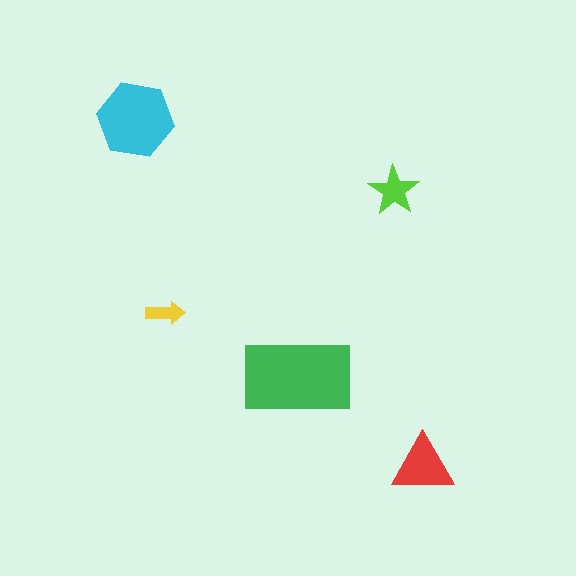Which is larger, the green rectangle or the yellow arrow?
The green rectangle.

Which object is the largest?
The green rectangle.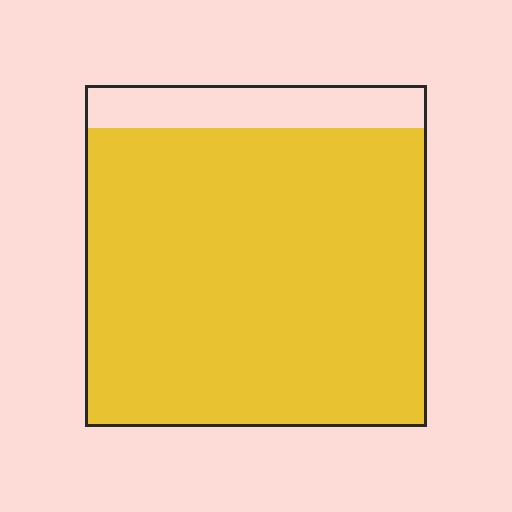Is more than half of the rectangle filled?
Yes.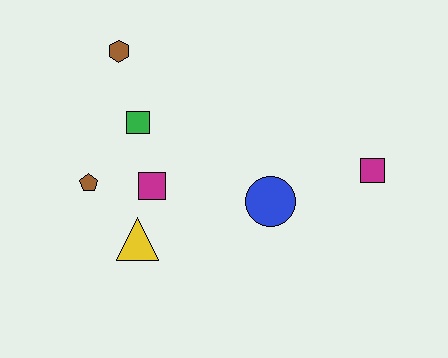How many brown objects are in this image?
There are 2 brown objects.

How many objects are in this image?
There are 7 objects.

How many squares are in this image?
There are 3 squares.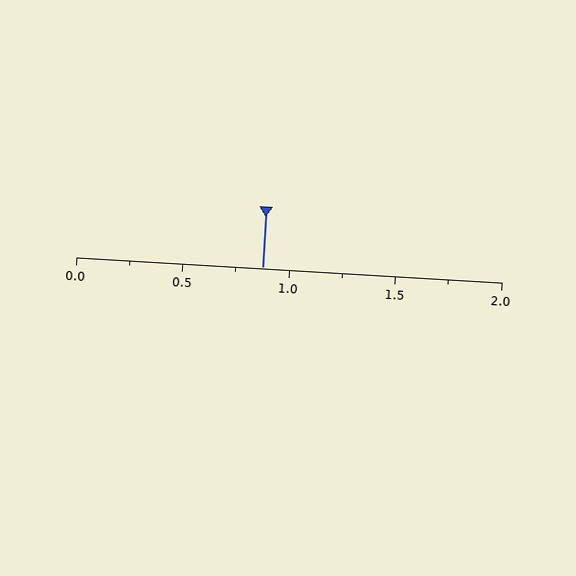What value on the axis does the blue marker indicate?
The marker indicates approximately 0.88.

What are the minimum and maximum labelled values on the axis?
The axis runs from 0.0 to 2.0.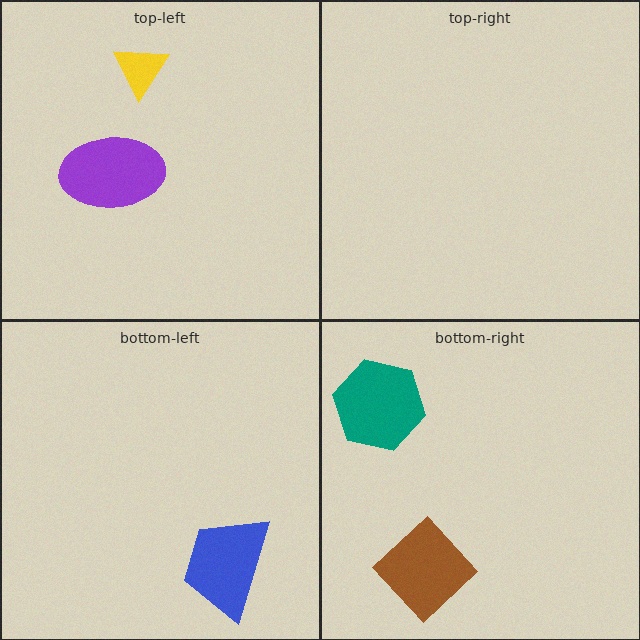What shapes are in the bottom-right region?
The teal hexagon, the brown diamond.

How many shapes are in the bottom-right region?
2.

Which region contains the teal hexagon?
The bottom-right region.